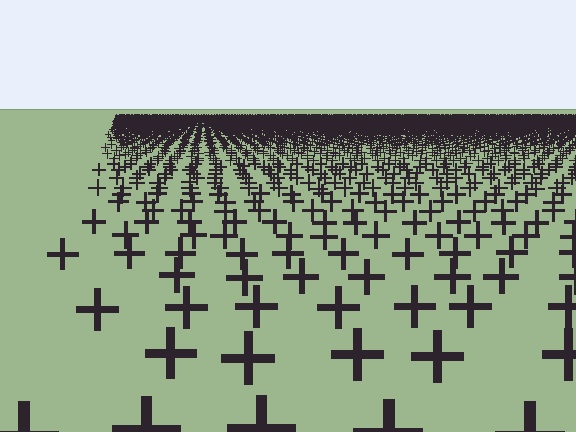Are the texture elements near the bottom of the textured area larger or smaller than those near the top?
Larger. Near the bottom, elements are closer to the viewer and appear at a bigger on-screen size.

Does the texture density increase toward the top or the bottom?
Density increases toward the top.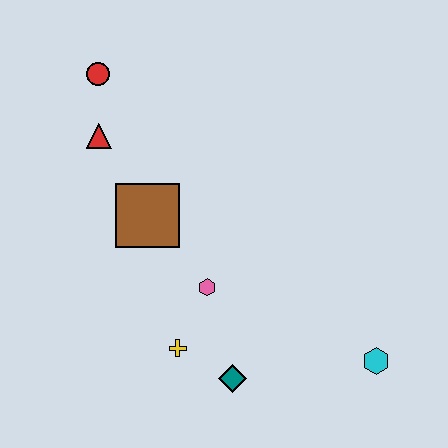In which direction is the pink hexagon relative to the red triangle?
The pink hexagon is below the red triangle.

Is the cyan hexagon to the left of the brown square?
No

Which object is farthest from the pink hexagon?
The red circle is farthest from the pink hexagon.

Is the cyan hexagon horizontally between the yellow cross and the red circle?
No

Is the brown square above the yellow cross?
Yes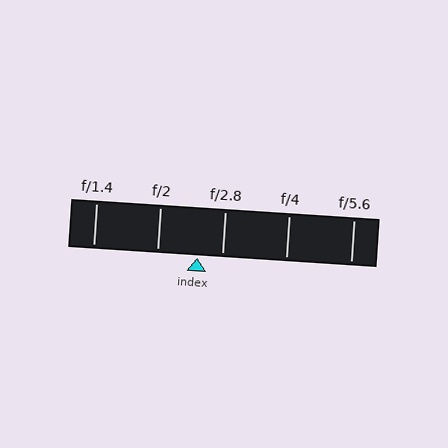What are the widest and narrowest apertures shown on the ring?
The widest aperture shown is f/1.4 and the narrowest is f/5.6.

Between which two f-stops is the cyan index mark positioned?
The index mark is between f/2 and f/2.8.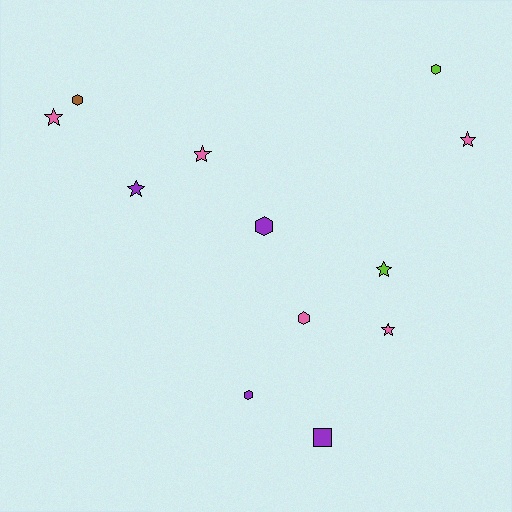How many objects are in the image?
There are 12 objects.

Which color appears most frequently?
Pink, with 5 objects.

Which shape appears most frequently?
Star, with 6 objects.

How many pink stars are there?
There are 4 pink stars.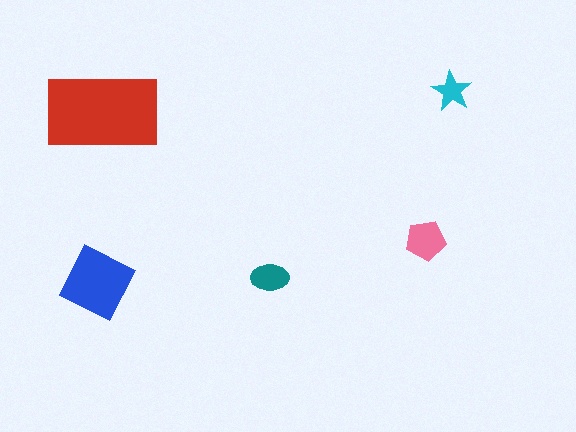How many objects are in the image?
There are 5 objects in the image.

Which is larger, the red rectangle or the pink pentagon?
The red rectangle.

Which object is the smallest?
The cyan star.